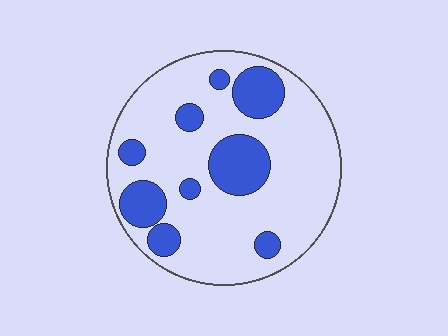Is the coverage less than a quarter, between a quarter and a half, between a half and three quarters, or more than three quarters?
Less than a quarter.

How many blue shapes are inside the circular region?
9.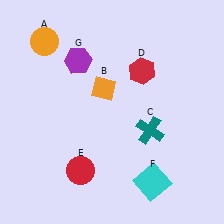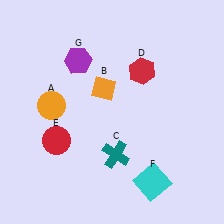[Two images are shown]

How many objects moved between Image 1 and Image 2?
3 objects moved between the two images.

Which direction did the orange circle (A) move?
The orange circle (A) moved down.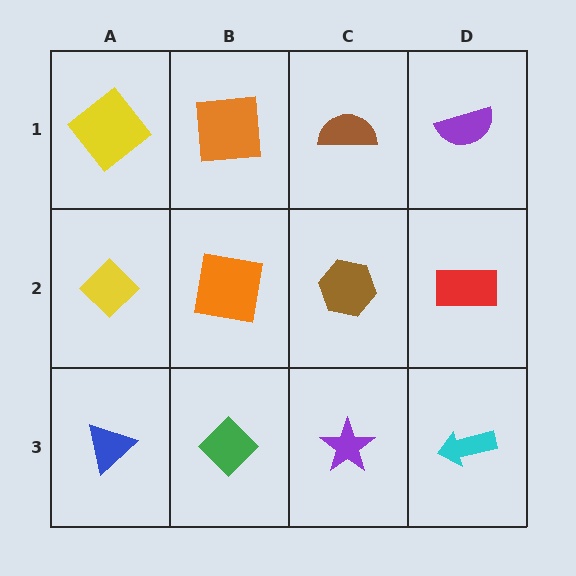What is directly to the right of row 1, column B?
A brown semicircle.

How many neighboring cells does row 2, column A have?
3.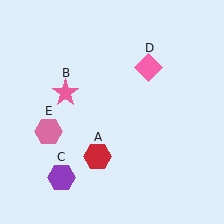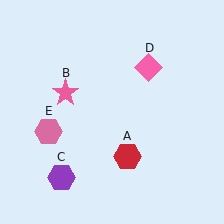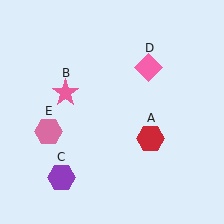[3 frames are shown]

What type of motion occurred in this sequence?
The red hexagon (object A) rotated counterclockwise around the center of the scene.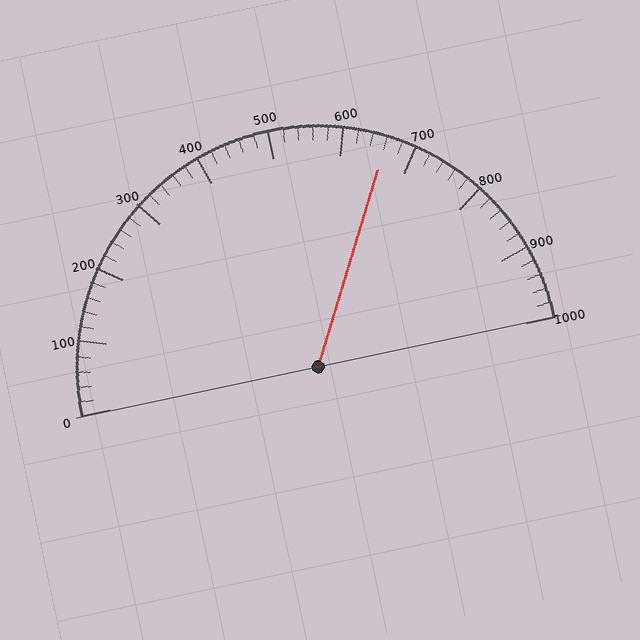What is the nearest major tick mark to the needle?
The nearest major tick mark is 700.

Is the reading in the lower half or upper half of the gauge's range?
The reading is in the upper half of the range (0 to 1000).